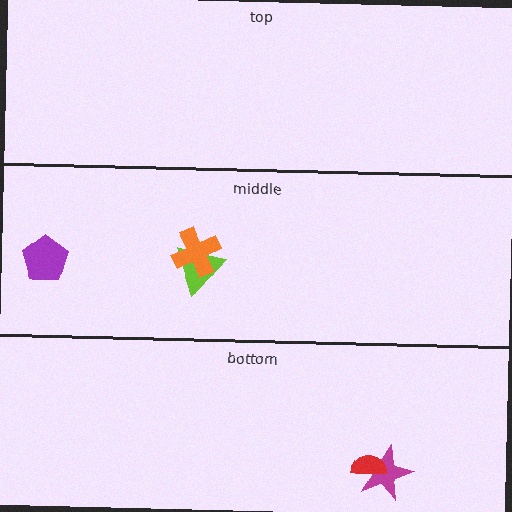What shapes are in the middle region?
The lime triangle, the purple pentagon, the orange cross.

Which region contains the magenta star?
The bottom region.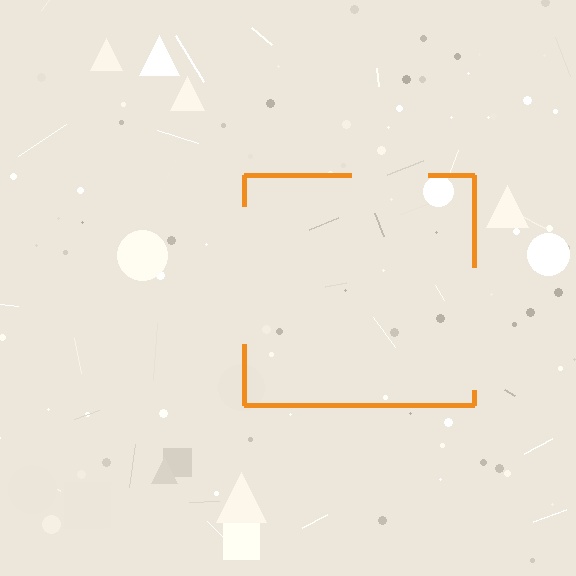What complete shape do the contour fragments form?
The contour fragments form a square.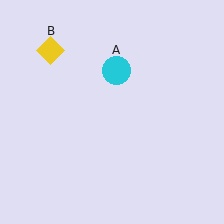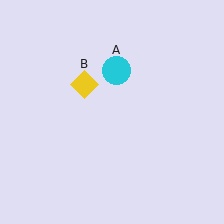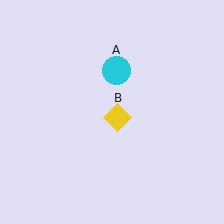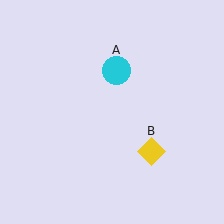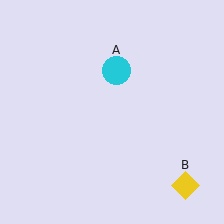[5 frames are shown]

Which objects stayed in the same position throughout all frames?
Cyan circle (object A) remained stationary.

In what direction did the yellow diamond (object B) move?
The yellow diamond (object B) moved down and to the right.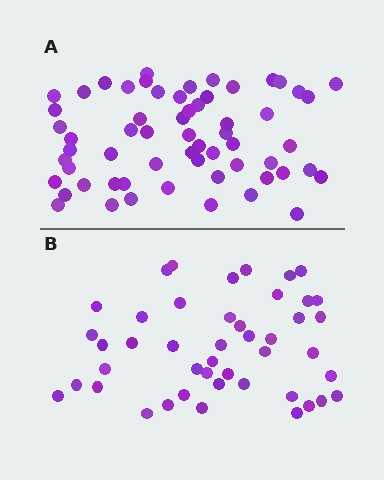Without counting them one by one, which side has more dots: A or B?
Region A (the top region) has more dots.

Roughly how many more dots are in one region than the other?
Region A has approximately 15 more dots than region B.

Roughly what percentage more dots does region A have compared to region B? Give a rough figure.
About 35% more.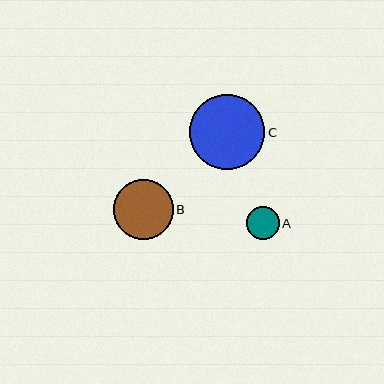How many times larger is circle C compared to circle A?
Circle C is approximately 2.3 times the size of circle A.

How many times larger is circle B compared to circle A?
Circle B is approximately 1.8 times the size of circle A.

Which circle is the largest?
Circle C is the largest with a size of approximately 75 pixels.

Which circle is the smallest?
Circle A is the smallest with a size of approximately 32 pixels.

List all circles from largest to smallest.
From largest to smallest: C, B, A.